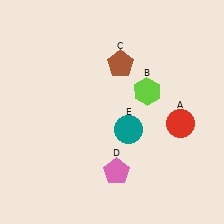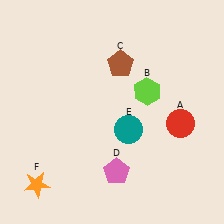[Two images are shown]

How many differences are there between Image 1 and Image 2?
There is 1 difference between the two images.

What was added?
An orange star (F) was added in Image 2.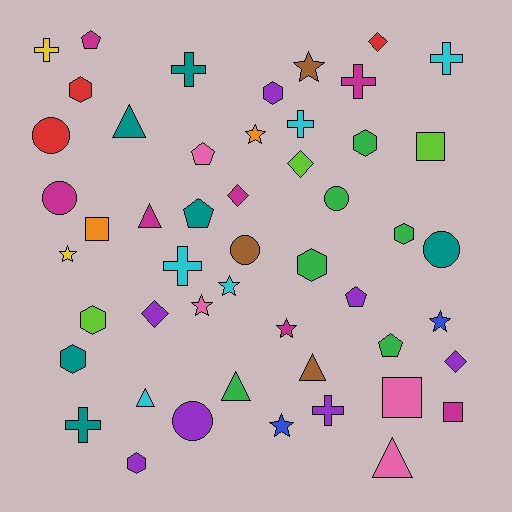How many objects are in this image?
There are 50 objects.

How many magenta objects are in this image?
There are 7 magenta objects.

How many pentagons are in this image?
There are 5 pentagons.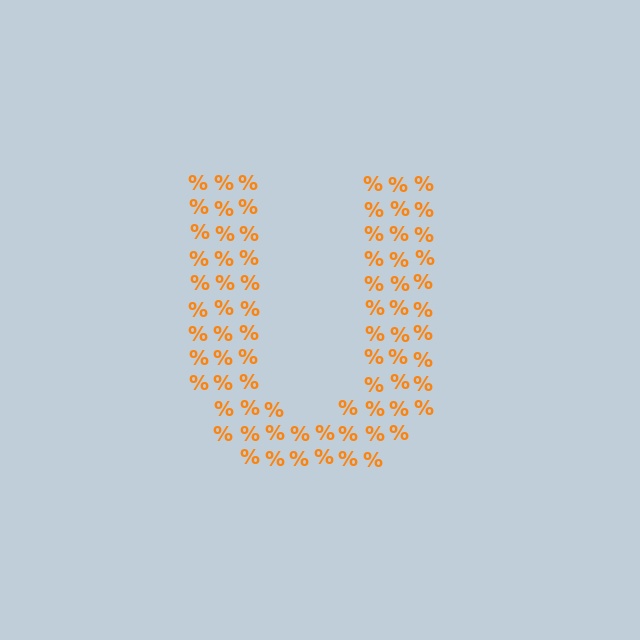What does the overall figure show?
The overall figure shows the letter U.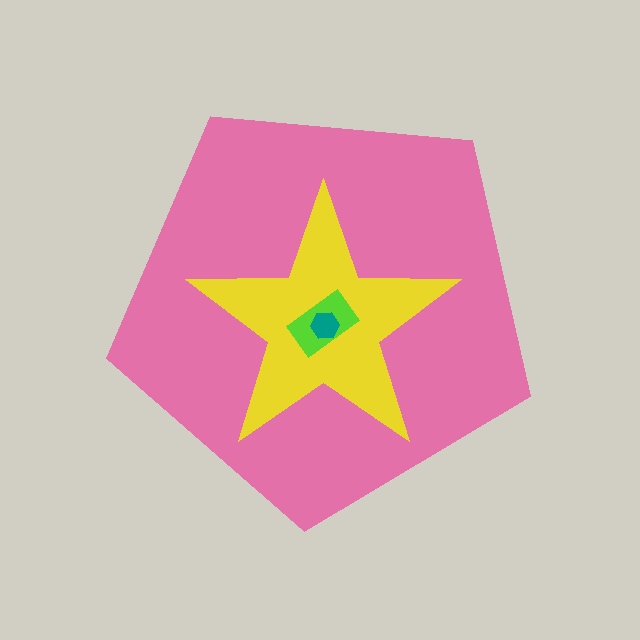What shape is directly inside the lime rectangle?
The teal hexagon.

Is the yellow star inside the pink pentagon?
Yes.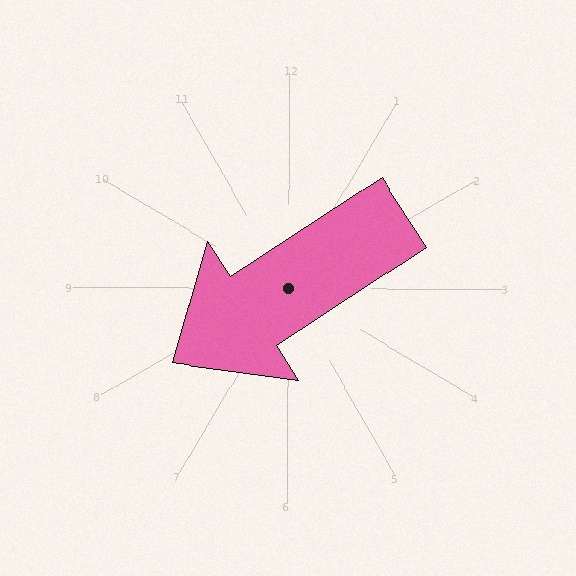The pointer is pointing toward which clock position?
Roughly 8 o'clock.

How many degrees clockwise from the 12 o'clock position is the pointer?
Approximately 237 degrees.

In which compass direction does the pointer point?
Southwest.